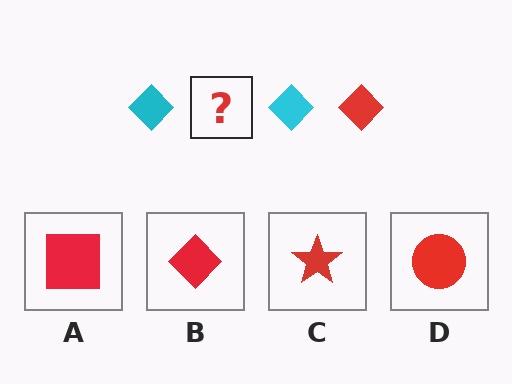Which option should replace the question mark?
Option B.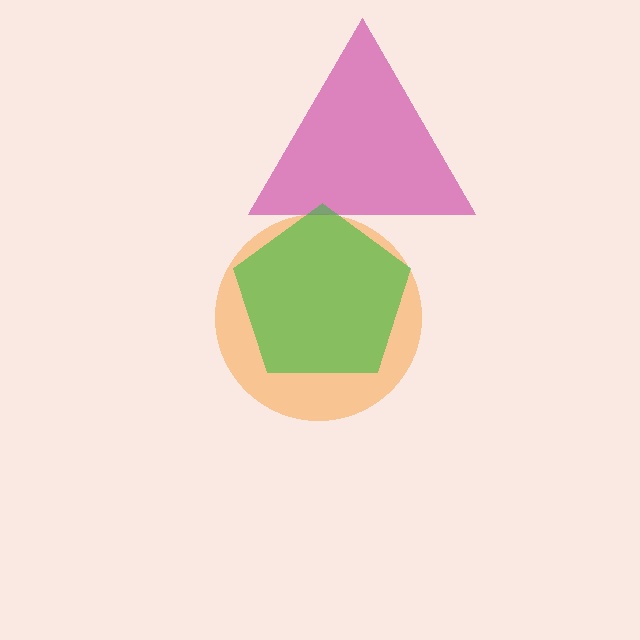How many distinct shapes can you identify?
There are 3 distinct shapes: an orange circle, a magenta triangle, a green pentagon.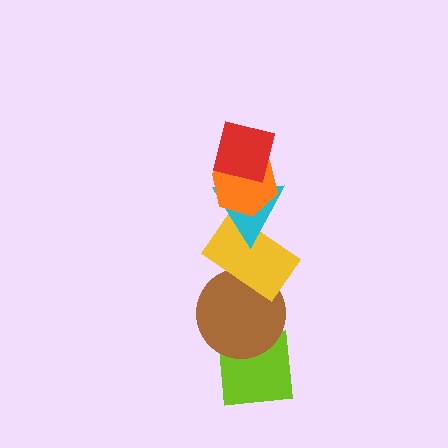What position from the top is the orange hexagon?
The orange hexagon is 2nd from the top.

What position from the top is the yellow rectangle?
The yellow rectangle is 4th from the top.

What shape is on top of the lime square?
The brown circle is on top of the lime square.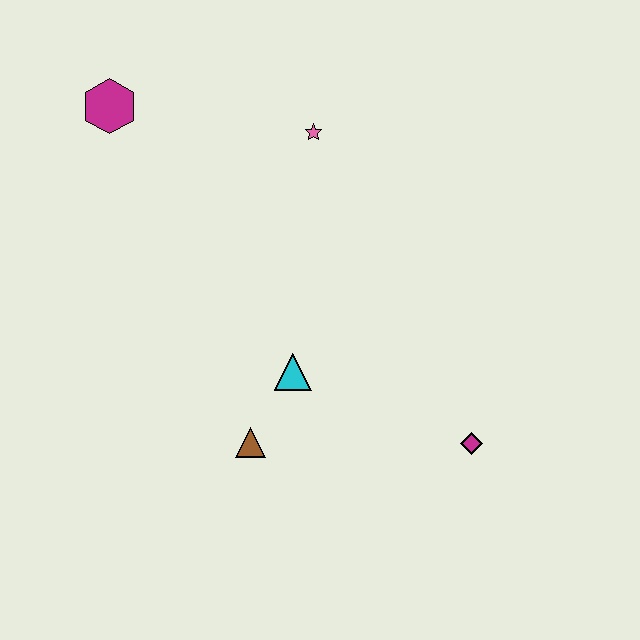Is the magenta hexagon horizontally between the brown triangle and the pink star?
No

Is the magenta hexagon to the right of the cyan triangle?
No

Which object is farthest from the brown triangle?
The magenta hexagon is farthest from the brown triangle.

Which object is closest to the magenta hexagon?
The pink star is closest to the magenta hexagon.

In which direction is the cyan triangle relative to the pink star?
The cyan triangle is below the pink star.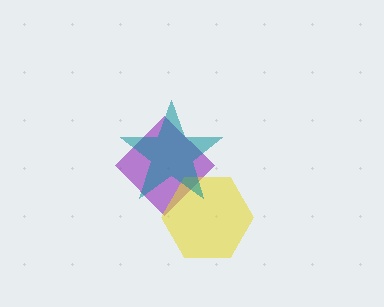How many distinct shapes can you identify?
There are 3 distinct shapes: a purple diamond, a yellow hexagon, a teal star.